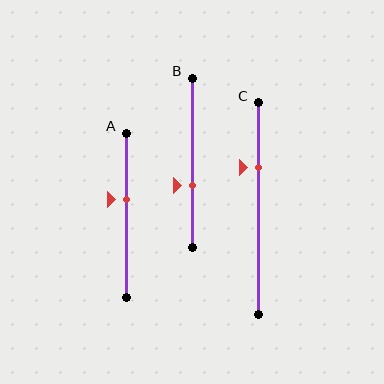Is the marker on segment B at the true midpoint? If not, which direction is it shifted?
No, the marker on segment B is shifted downward by about 13% of the segment length.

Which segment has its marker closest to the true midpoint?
Segment A has its marker closest to the true midpoint.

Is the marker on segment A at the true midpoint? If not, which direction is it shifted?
No, the marker on segment A is shifted upward by about 10% of the segment length.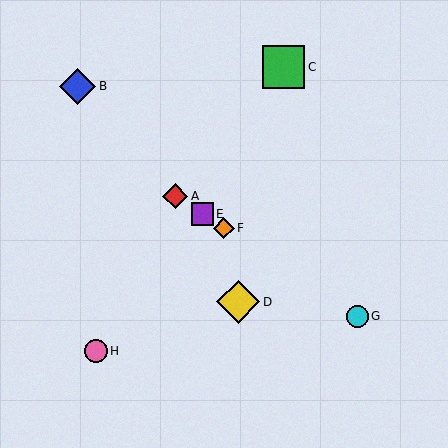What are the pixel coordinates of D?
Object D is at (238, 302).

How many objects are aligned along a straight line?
4 objects (A, E, F, G) are aligned along a straight line.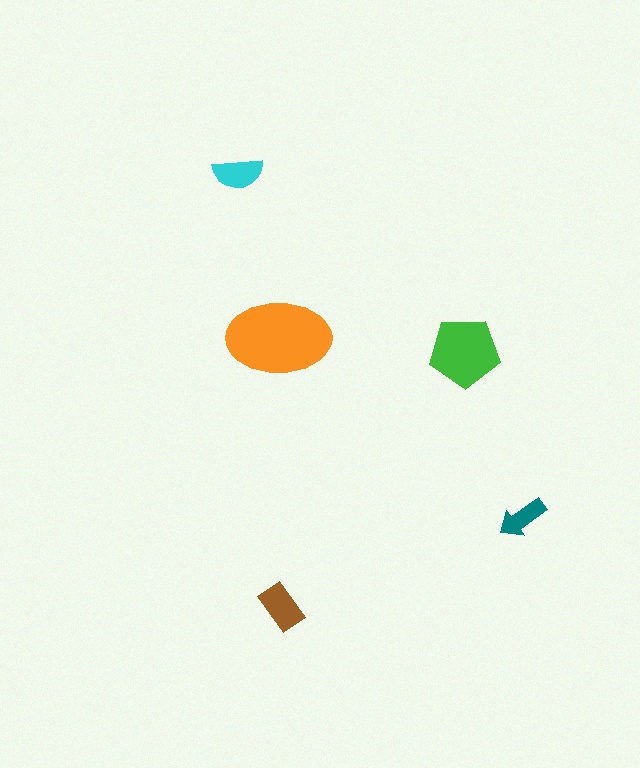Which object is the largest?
The orange ellipse.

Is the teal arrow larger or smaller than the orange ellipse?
Smaller.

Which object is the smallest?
The teal arrow.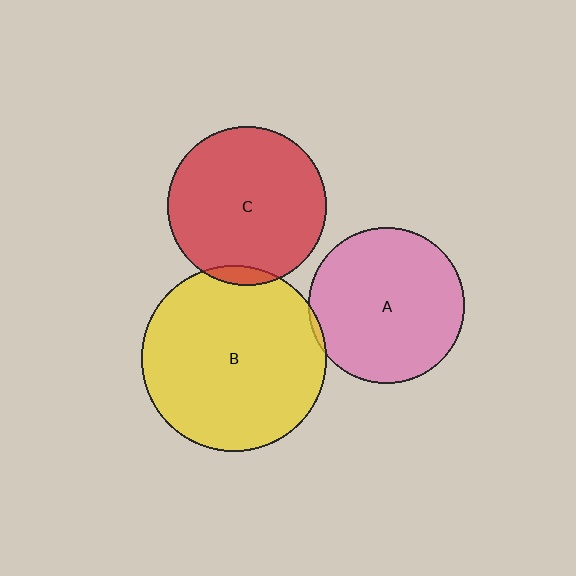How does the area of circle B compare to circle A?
Approximately 1.4 times.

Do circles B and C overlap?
Yes.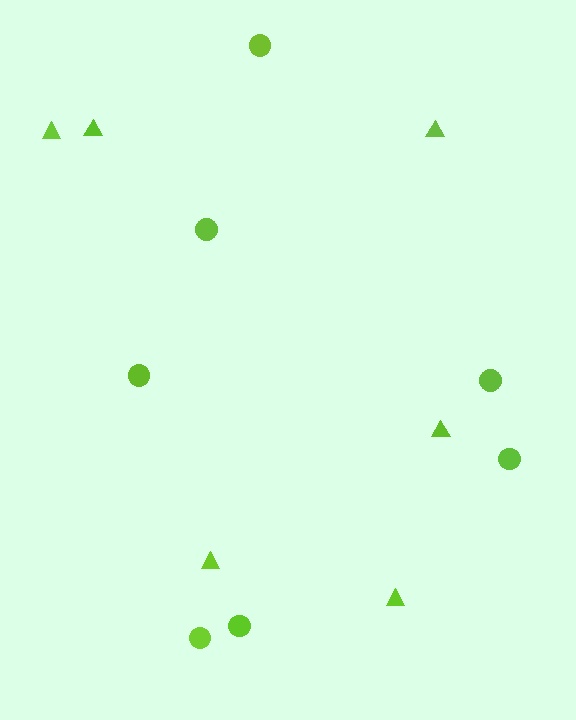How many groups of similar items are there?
There are 2 groups: one group of triangles (6) and one group of circles (7).